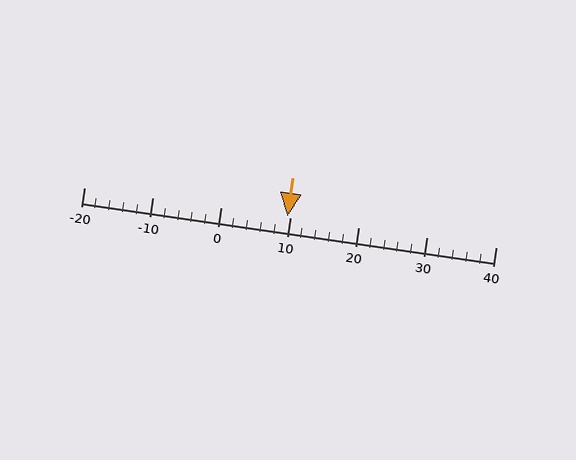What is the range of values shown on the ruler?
The ruler shows values from -20 to 40.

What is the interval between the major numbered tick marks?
The major tick marks are spaced 10 units apart.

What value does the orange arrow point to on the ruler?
The orange arrow points to approximately 10.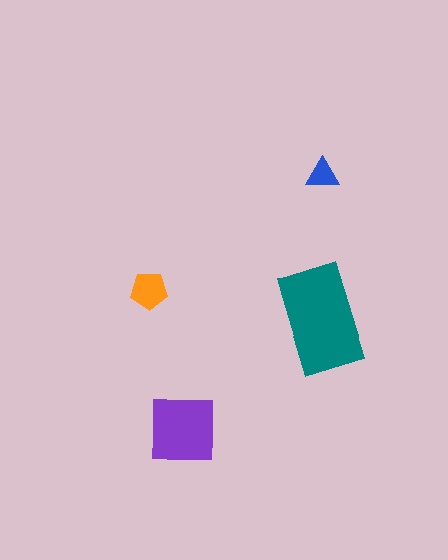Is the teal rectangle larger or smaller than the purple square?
Larger.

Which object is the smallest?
The blue triangle.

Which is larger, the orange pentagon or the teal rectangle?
The teal rectangle.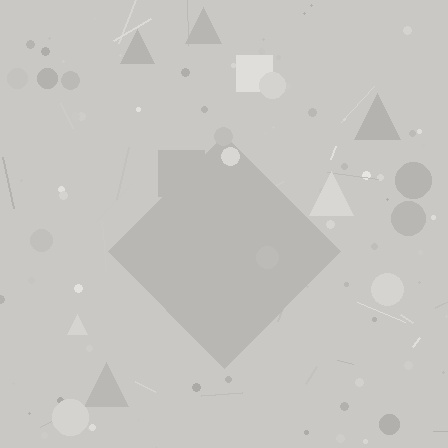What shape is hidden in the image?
A diamond is hidden in the image.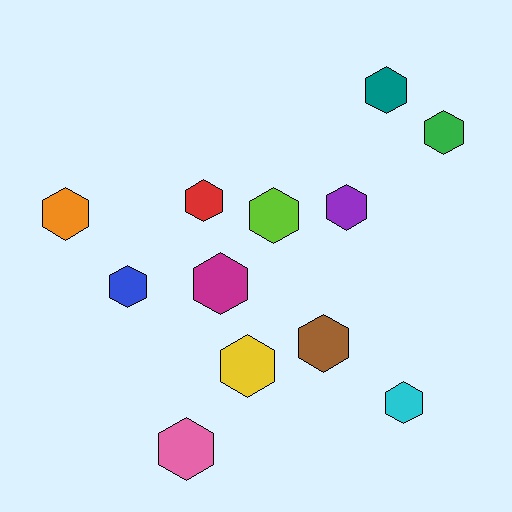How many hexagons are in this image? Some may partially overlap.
There are 12 hexagons.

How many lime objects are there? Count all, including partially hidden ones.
There is 1 lime object.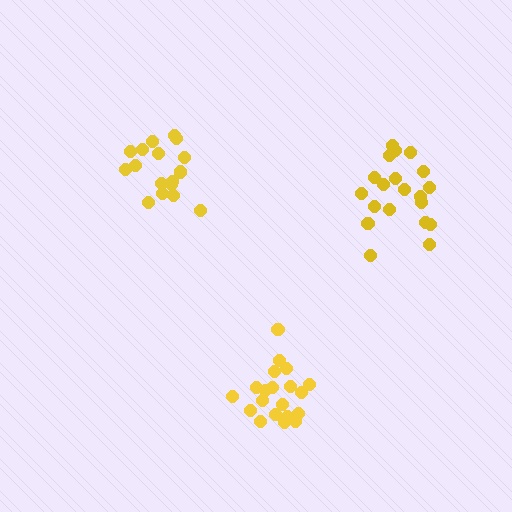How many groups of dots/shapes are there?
There are 3 groups.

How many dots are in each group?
Group 1: 17 dots, Group 2: 20 dots, Group 3: 20 dots (57 total).